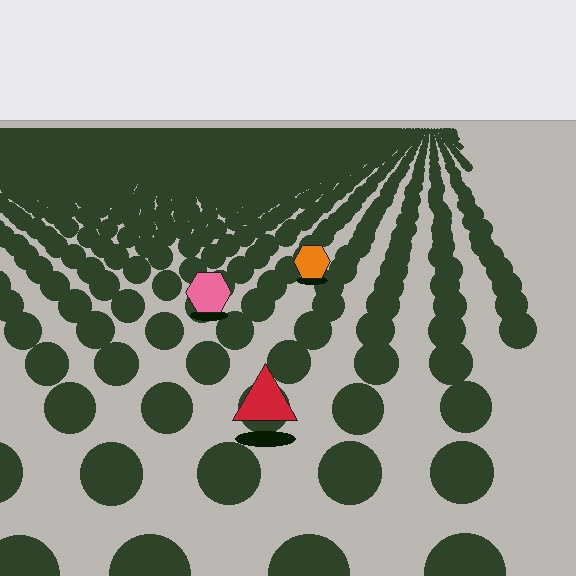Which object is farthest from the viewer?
The orange hexagon is farthest from the viewer. It appears smaller and the ground texture around it is denser.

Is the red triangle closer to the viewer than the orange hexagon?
Yes. The red triangle is closer — you can tell from the texture gradient: the ground texture is coarser near it.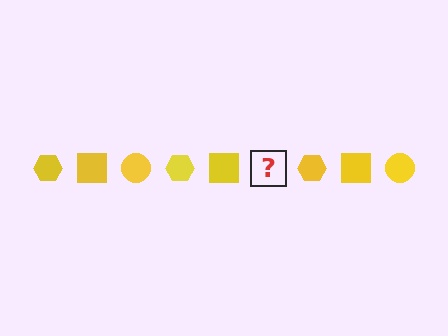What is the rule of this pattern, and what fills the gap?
The rule is that the pattern cycles through hexagon, square, circle shapes in yellow. The gap should be filled with a yellow circle.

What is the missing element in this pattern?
The missing element is a yellow circle.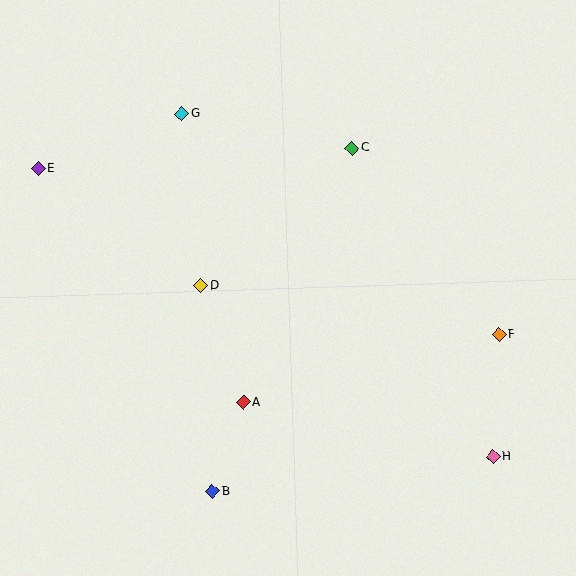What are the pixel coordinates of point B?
Point B is at (212, 491).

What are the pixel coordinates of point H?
Point H is at (493, 456).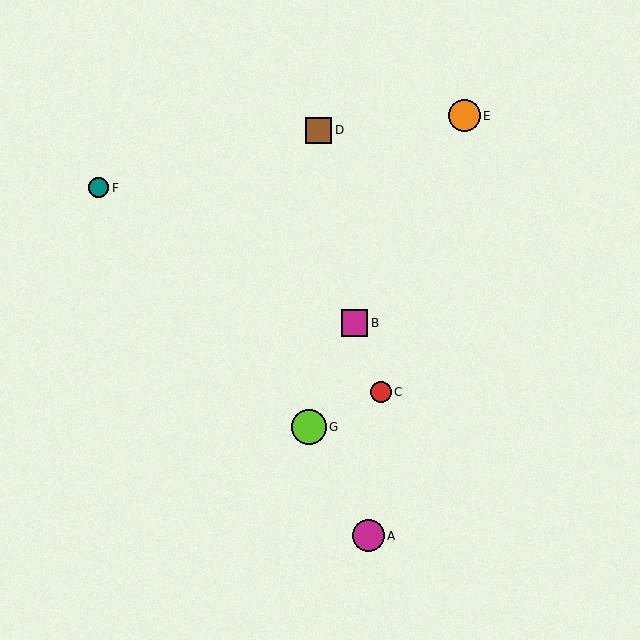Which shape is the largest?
The lime circle (labeled G) is the largest.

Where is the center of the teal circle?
The center of the teal circle is at (99, 188).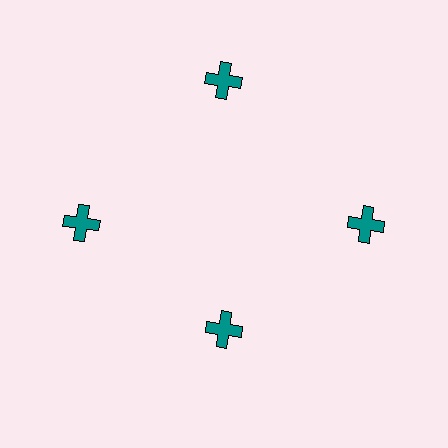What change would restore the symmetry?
The symmetry would be restored by moving it outward, back onto the ring so that all 4 crosses sit at equal angles and equal distance from the center.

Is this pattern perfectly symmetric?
No. The 4 teal crosses are arranged in a ring, but one element near the 6 o'clock position is pulled inward toward the center, breaking the 4-fold rotational symmetry.